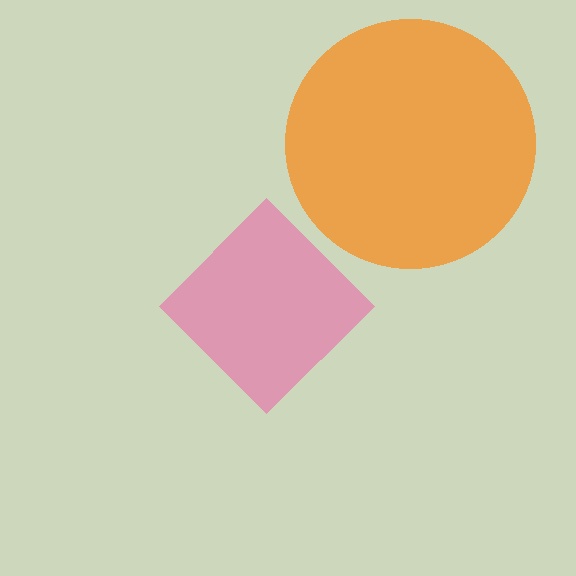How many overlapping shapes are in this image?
There are 2 overlapping shapes in the image.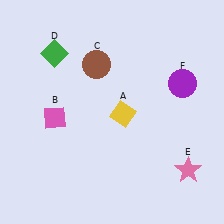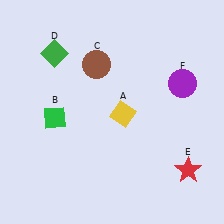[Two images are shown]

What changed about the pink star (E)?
In Image 1, E is pink. In Image 2, it changed to red.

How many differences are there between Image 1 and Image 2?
There are 2 differences between the two images.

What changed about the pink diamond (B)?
In Image 1, B is pink. In Image 2, it changed to green.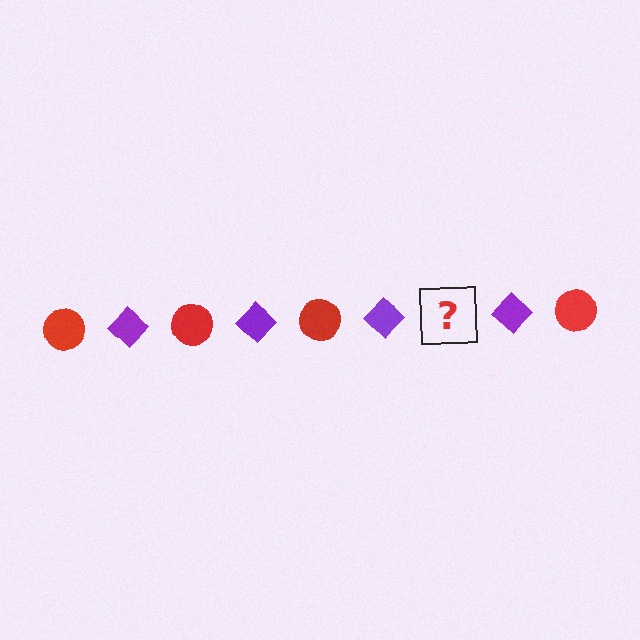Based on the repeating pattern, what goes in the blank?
The blank should be a red circle.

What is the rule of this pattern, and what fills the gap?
The rule is that the pattern alternates between red circle and purple diamond. The gap should be filled with a red circle.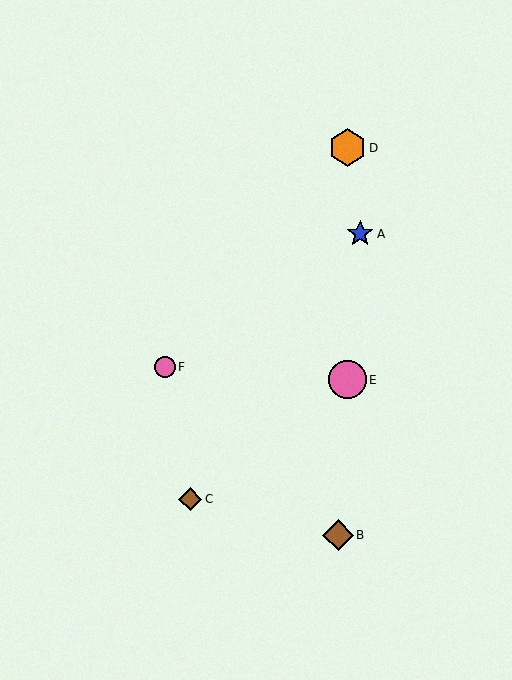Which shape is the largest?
The pink circle (labeled E) is the largest.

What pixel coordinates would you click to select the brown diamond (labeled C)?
Click at (190, 499) to select the brown diamond C.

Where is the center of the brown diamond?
The center of the brown diamond is at (338, 535).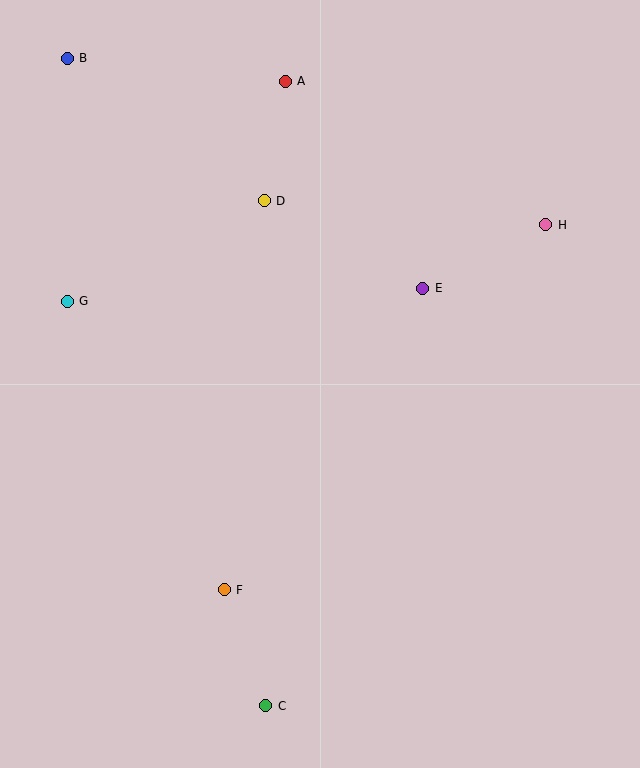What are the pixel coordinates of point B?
Point B is at (67, 58).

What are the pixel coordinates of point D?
Point D is at (264, 201).